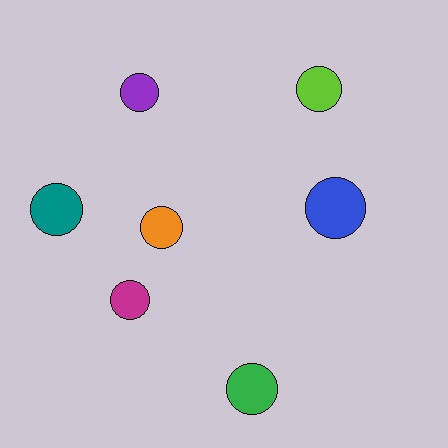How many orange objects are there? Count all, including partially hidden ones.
There is 1 orange object.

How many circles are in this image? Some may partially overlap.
There are 7 circles.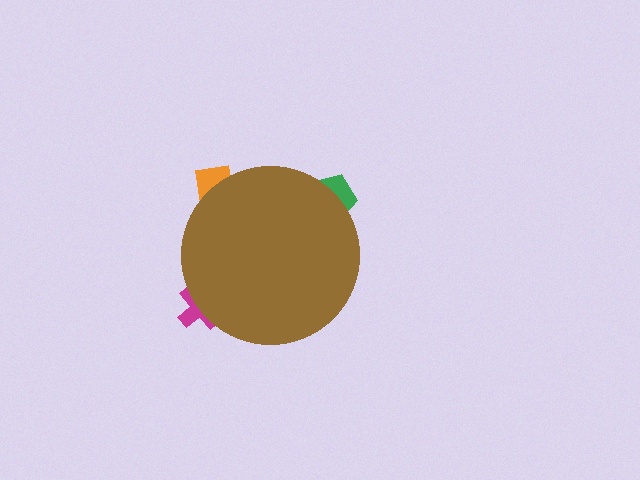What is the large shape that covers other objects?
A brown circle.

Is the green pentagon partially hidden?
Yes, the green pentagon is partially hidden behind the brown circle.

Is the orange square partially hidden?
Yes, the orange square is partially hidden behind the brown circle.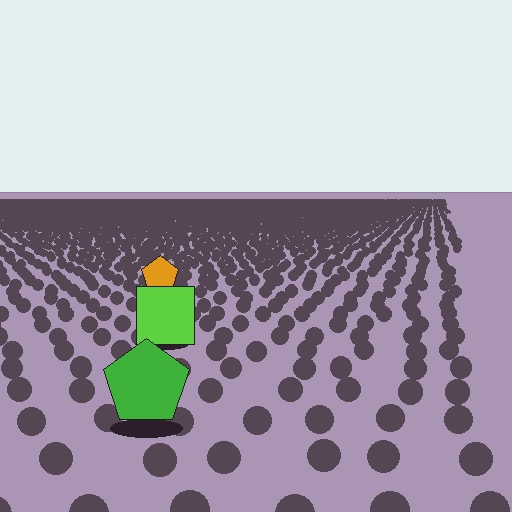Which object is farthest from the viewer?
The orange pentagon is farthest from the viewer. It appears smaller and the ground texture around it is denser.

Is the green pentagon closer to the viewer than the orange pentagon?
Yes. The green pentagon is closer — you can tell from the texture gradient: the ground texture is coarser near it.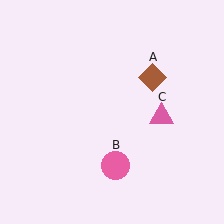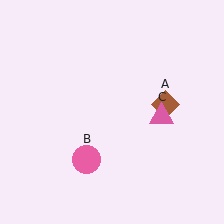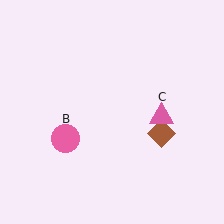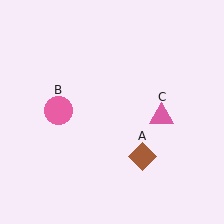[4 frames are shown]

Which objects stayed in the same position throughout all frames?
Pink triangle (object C) remained stationary.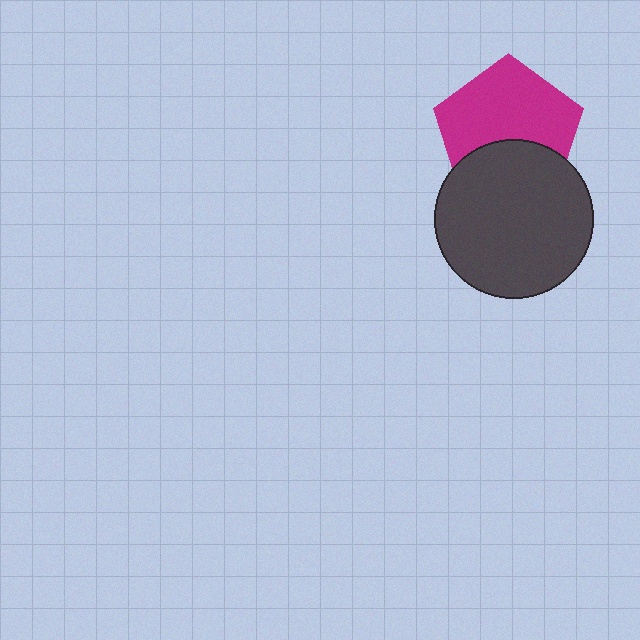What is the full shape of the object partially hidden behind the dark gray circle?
The partially hidden object is a magenta pentagon.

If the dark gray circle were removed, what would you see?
You would see the complete magenta pentagon.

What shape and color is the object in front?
The object in front is a dark gray circle.